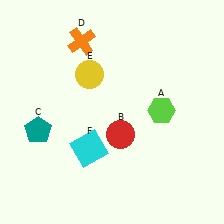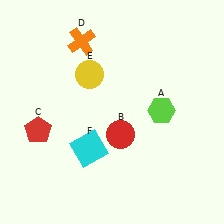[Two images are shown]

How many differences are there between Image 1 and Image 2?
There is 1 difference between the two images.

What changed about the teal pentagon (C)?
In Image 1, C is teal. In Image 2, it changed to red.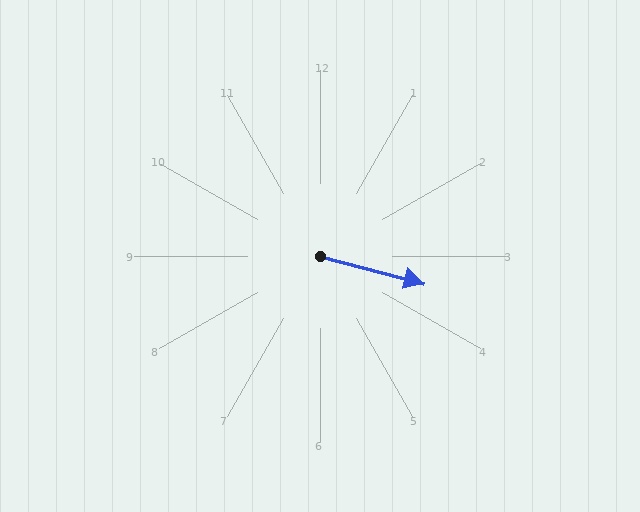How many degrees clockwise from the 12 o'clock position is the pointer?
Approximately 105 degrees.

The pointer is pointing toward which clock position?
Roughly 3 o'clock.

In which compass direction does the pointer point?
East.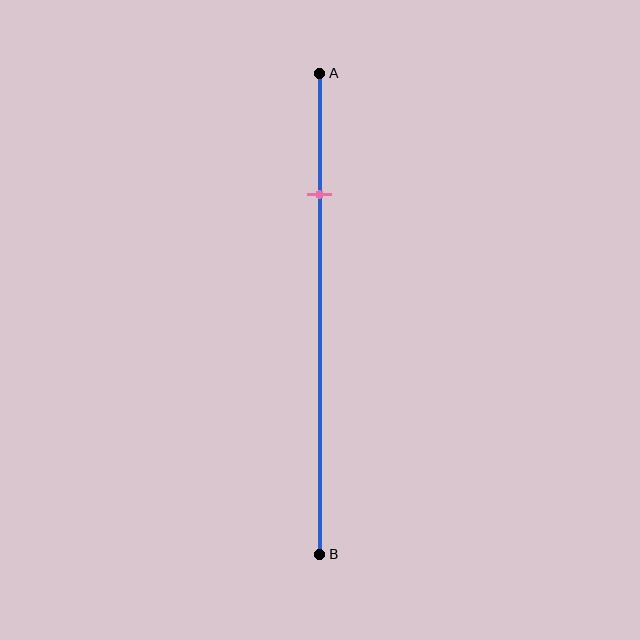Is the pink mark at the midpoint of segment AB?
No, the mark is at about 25% from A, not at the 50% midpoint.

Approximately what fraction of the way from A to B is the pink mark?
The pink mark is approximately 25% of the way from A to B.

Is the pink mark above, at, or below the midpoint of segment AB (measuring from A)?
The pink mark is above the midpoint of segment AB.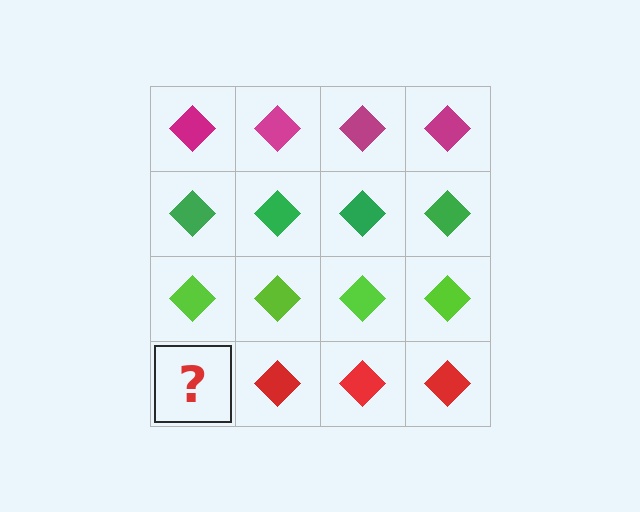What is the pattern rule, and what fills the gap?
The rule is that each row has a consistent color. The gap should be filled with a red diamond.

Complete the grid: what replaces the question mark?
The question mark should be replaced with a red diamond.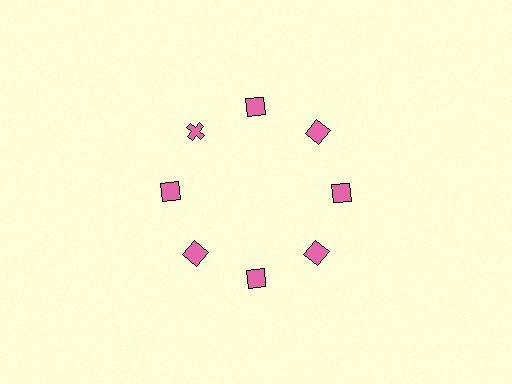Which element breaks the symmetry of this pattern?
The pink cross at roughly the 10 o'clock position breaks the symmetry. All other shapes are pink squares.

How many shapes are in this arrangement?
There are 8 shapes arranged in a ring pattern.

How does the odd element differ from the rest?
It has a different shape: cross instead of square.